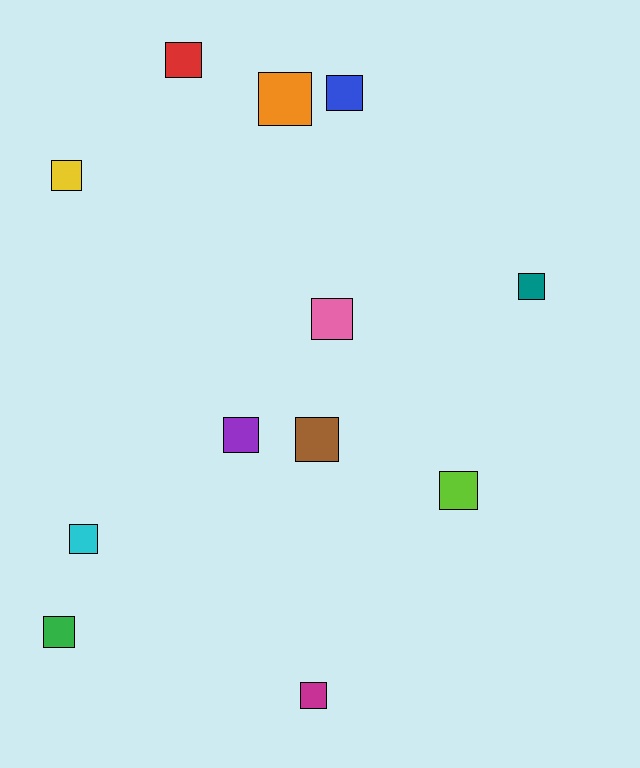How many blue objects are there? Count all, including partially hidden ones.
There is 1 blue object.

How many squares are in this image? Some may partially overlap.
There are 12 squares.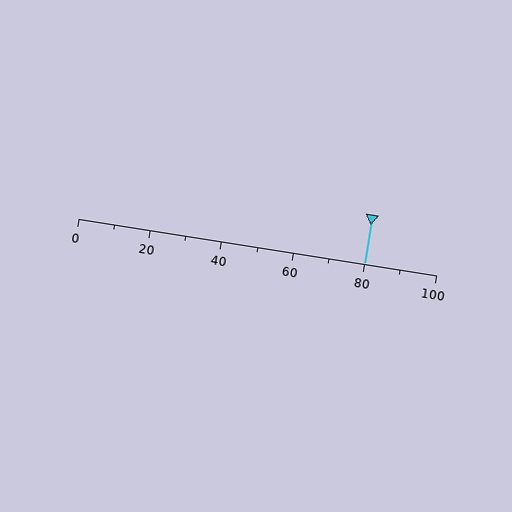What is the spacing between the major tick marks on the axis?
The major ticks are spaced 20 apart.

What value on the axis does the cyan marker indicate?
The marker indicates approximately 80.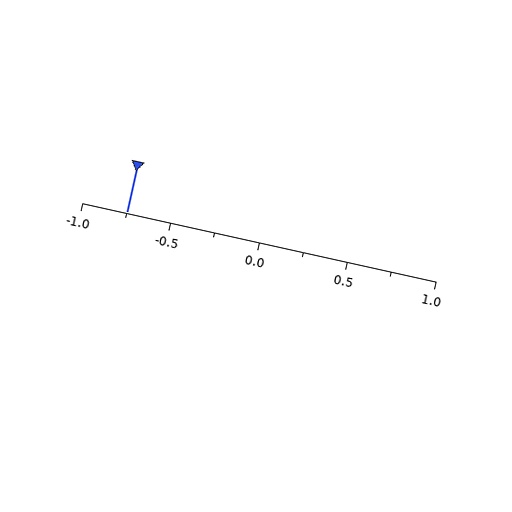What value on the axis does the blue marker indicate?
The marker indicates approximately -0.75.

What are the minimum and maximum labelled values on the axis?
The axis runs from -1.0 to 1.0.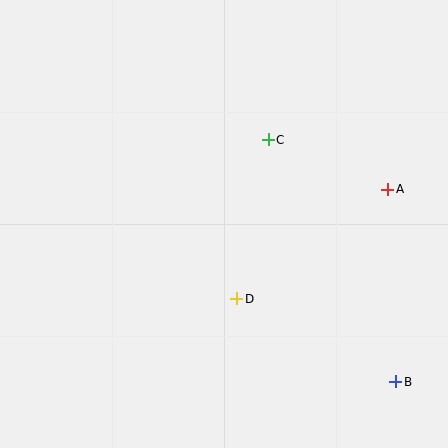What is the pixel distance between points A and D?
The distance between A and D is 187 pixels.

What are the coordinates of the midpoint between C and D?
The midpoint between C and D is at (252, 219).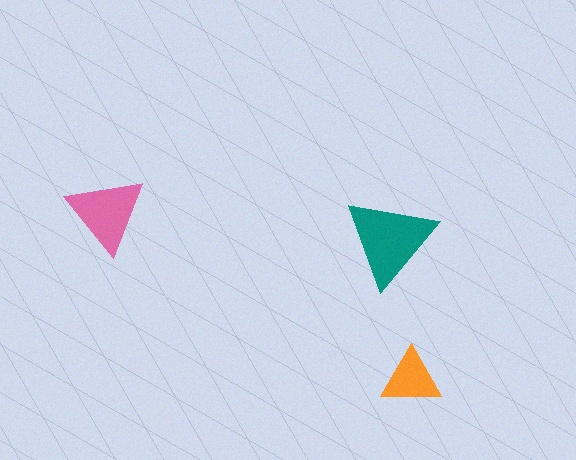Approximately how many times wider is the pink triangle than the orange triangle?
About 1.5 times wider.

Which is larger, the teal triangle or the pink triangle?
The teal one.